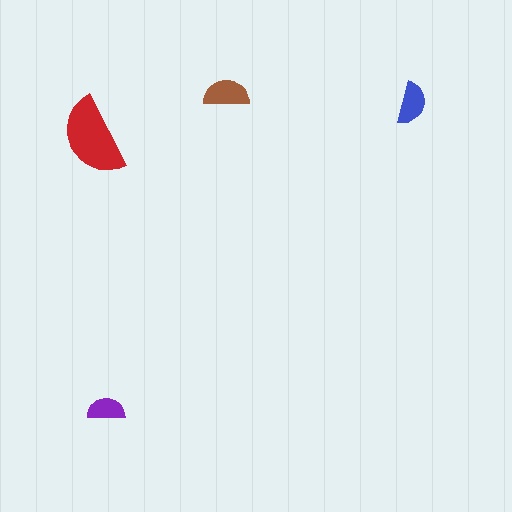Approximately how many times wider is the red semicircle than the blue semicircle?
About 2 times wider.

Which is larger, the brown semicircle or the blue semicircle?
The brown one.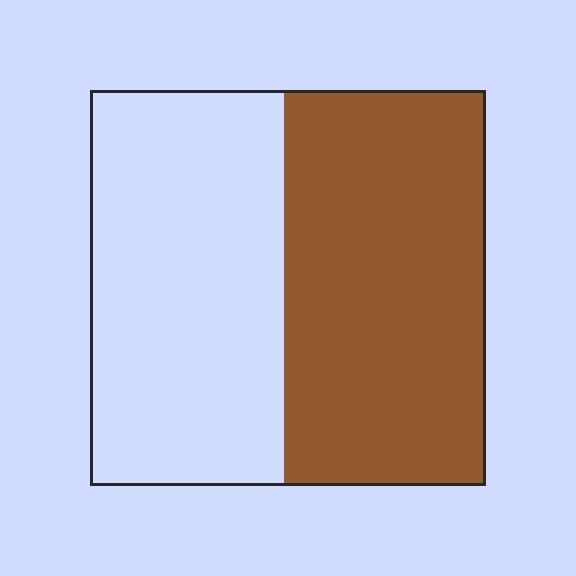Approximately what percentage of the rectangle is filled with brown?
Approximately 50%.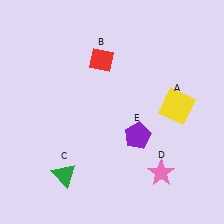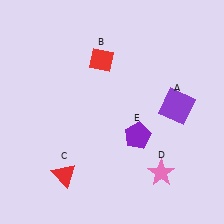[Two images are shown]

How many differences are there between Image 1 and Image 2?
There are 2 differences between the two images.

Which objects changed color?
A changed from yellow to purple. C changed from green to red.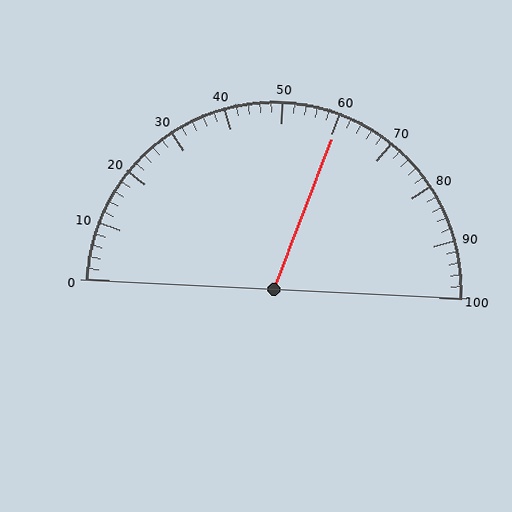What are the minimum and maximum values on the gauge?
The gauge ranges from 0 to 100.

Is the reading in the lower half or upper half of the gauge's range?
The reading is in the upper half of the range (0 to 100).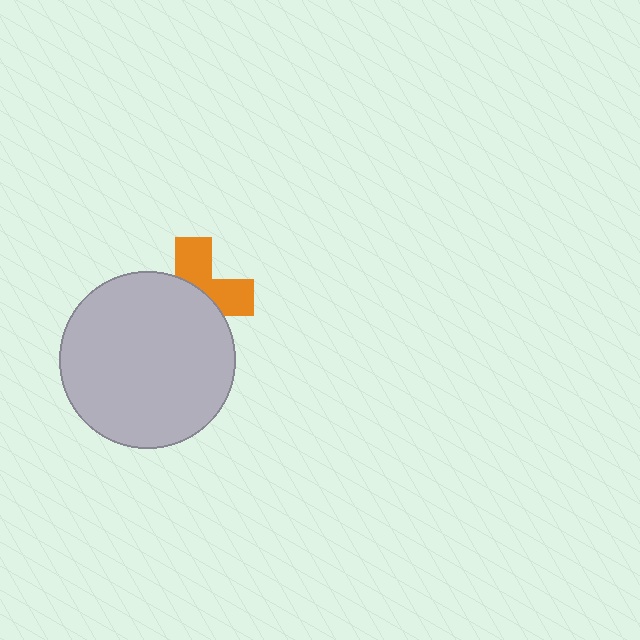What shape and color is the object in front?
The object in front is a light gray circle.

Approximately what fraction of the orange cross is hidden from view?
Roughly 58% of the orange cross is hidden behind the light gray circle.